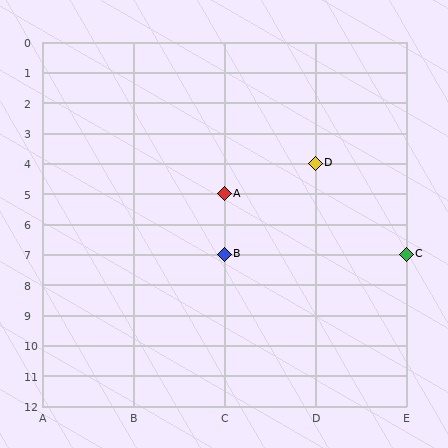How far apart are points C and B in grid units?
Points C and B are 2 columns apart.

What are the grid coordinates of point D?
Point D is at grid coordinates (D, 4).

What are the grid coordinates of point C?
Point C is at grid coordinates (E, 7).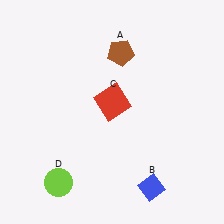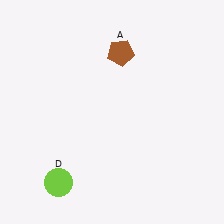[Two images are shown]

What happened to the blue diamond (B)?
The blue diamond (B) was removed in Image 2. It was in the bottom-right area of Image 1.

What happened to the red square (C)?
The red square (C) was removed in Image 2. It was in the top-right area of Image 1.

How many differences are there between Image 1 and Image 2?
There are 2 differences between the two images.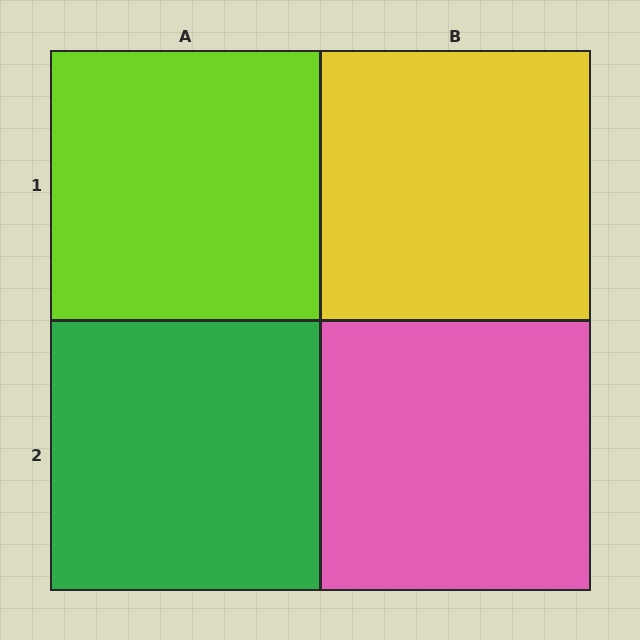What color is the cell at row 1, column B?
Yellow.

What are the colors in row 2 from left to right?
Green, pink.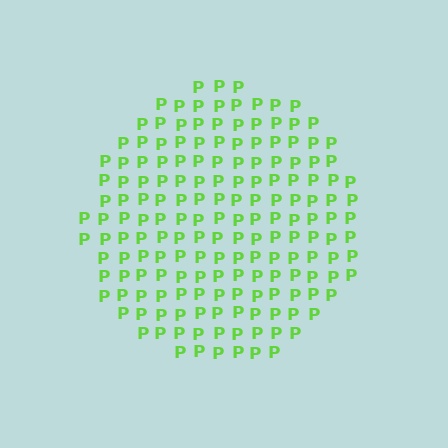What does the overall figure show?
The overall figure shows a circle.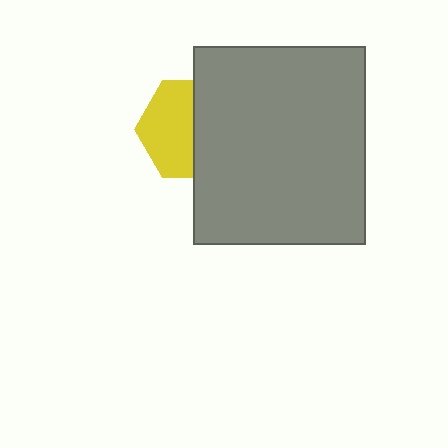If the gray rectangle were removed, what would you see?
You would see the complete yellow hexagon.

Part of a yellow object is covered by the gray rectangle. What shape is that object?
It is a hexagon.